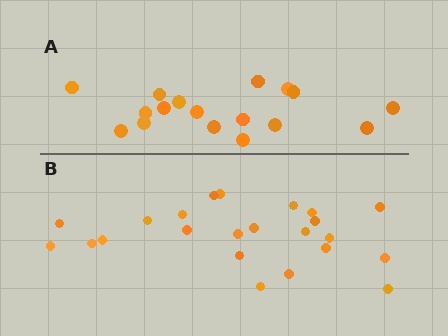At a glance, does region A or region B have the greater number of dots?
Region B (the bottom region) has more dots.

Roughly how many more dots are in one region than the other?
Region B has about 6 more dots than region A.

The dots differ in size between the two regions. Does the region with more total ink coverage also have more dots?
No. Region A has more total ink coverage because its dots are larger, but region B actually contains more individual dots. Total area can be misleading — the number of items is what matters here.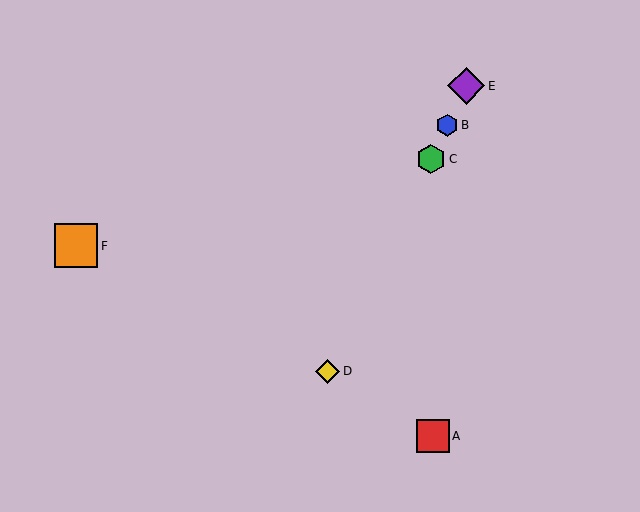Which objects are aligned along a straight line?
Objects B, C, D, E are aligned along a straight line.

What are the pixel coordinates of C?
Object C is at (431, 159).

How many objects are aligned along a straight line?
4 objects (B, C, D, E) are aligned along a straight line.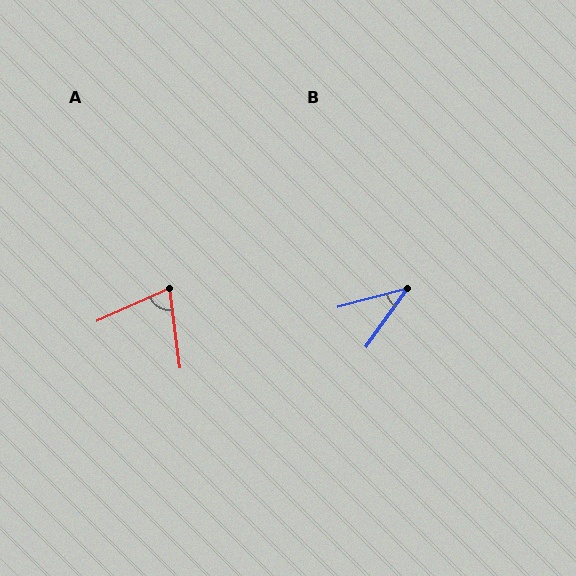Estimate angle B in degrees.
Approximately 39 degrees.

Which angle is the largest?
A, at approximately 73 degrees.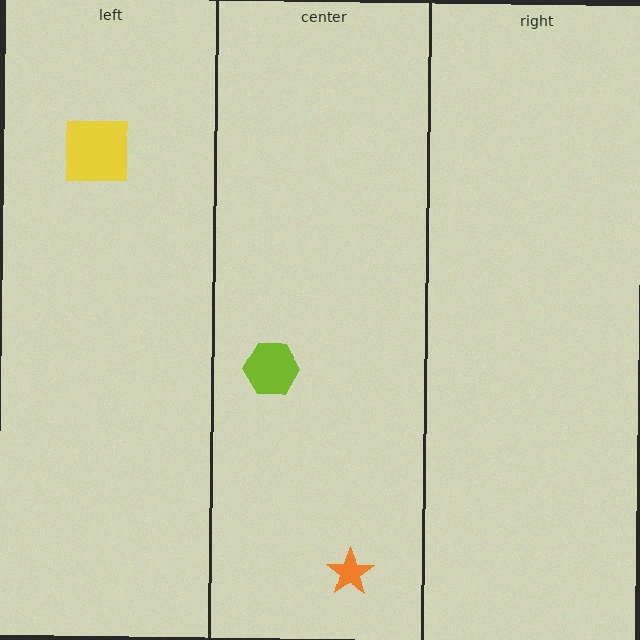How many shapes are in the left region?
1.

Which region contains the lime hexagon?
The center region.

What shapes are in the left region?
The yellow square.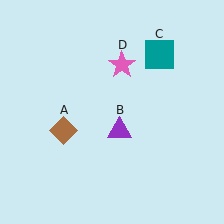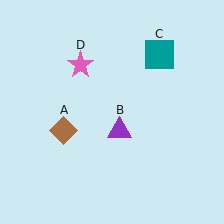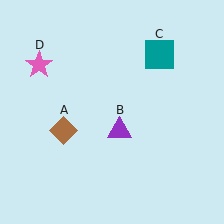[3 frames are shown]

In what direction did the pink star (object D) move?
The pink star (object D) moved left.